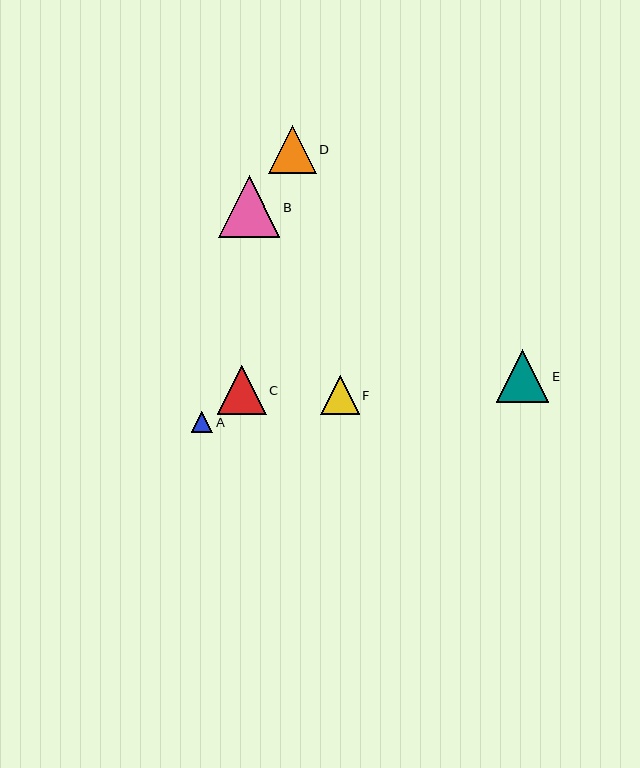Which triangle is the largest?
Triangle B is the largest with a size of approximately 62 pixels.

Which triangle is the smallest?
Triangle A is the smallest with a size of approximately 21 pixels.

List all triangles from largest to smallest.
From largest to smallest: B, E, C, D, F, A.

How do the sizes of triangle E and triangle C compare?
Triangle E and triangle C are approximately the same size.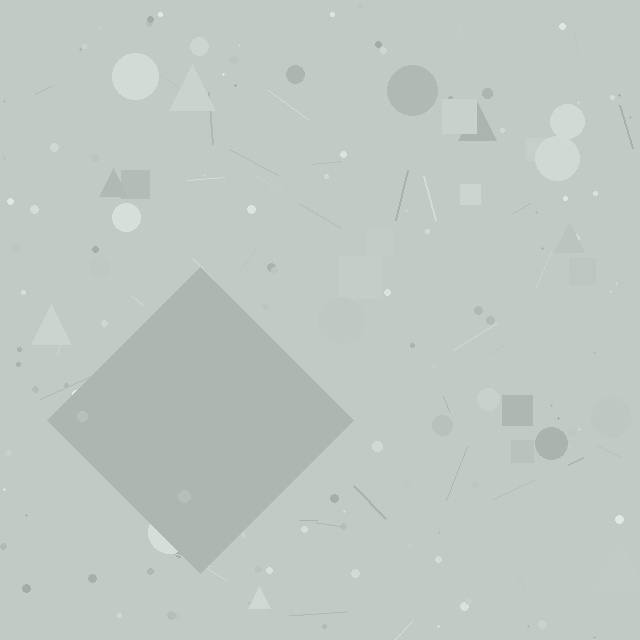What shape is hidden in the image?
A diamond is hidden in the image.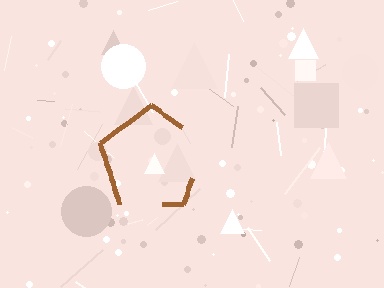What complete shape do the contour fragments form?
The contour fragments form a pentagon.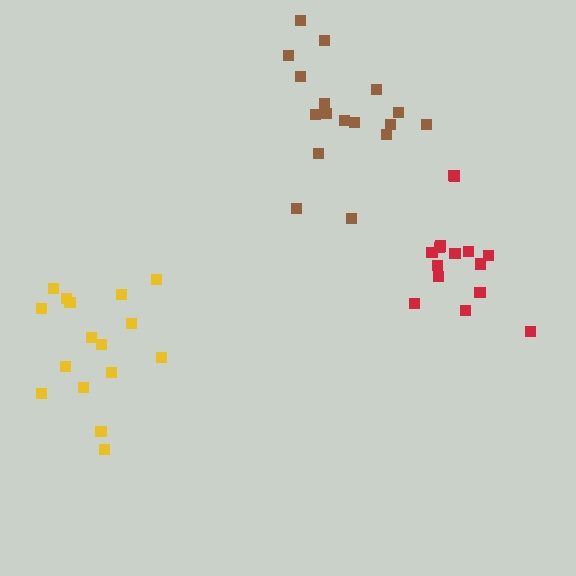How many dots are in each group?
Group 1: 17 dots, Group 2: 16 dots, Group 3: 15 dots (48 total).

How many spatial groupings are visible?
There are 3 spatial groupings.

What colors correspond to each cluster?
The clusters are colored: brown, yellow, red.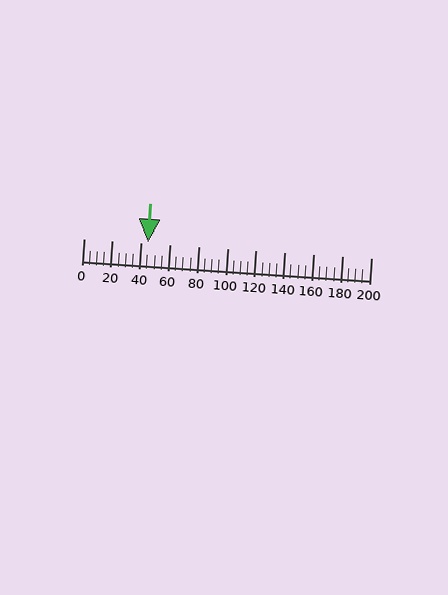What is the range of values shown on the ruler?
The ruler shows values from 0 to 200.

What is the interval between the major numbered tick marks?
The major tick marks are spaced 20 units apart.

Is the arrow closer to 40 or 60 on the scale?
The arrow is closer to 40.